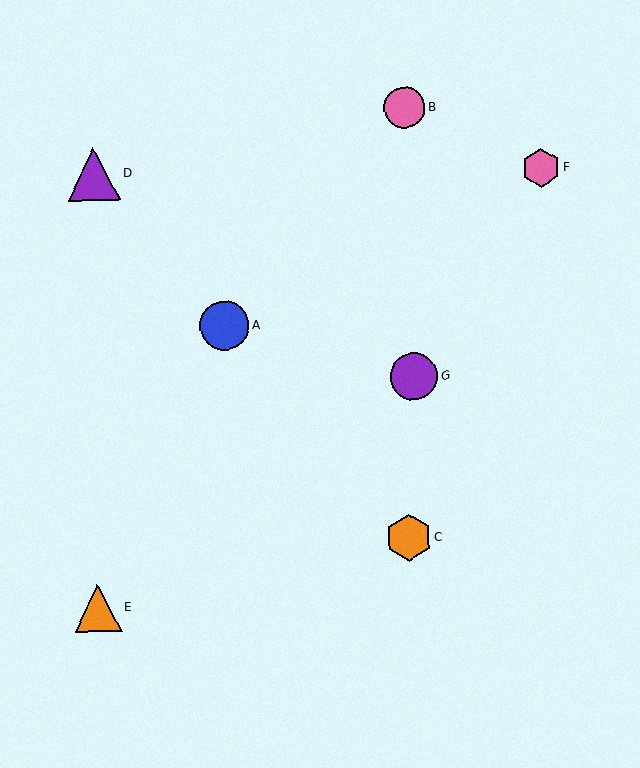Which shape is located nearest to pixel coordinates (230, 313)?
The blue circle (labeled A) at (224, 326) is nearest to that location.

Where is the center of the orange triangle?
The center of the orange triangle is at (98, 608).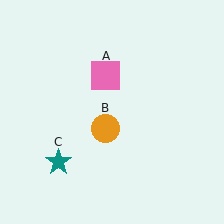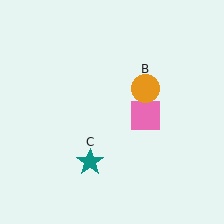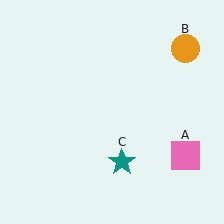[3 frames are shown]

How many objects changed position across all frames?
3 objects changed position: pink square (object A), orange circle (object B), teal star (object C).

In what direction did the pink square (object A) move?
The pink square (object A) moved down and to the right.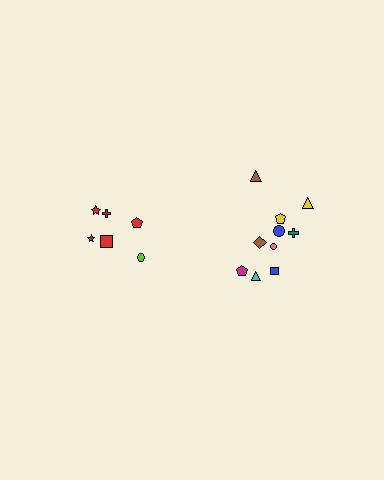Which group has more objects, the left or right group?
The right group.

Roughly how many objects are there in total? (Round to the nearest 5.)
Roughly 15 objects in total.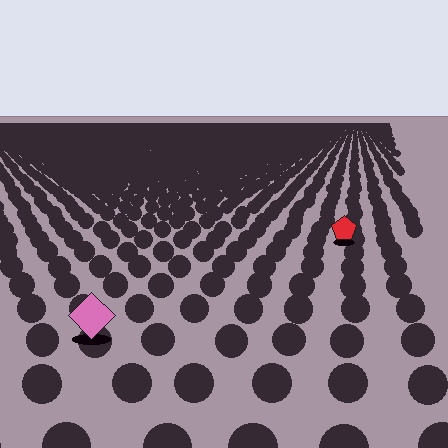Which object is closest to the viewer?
The pink diamond is closest. The texture marks near it are larger and more spread out.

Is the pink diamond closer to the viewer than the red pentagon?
Yes. The pink diamond is closer — you can tell from the texture gradient: the ground texture is coarser near it.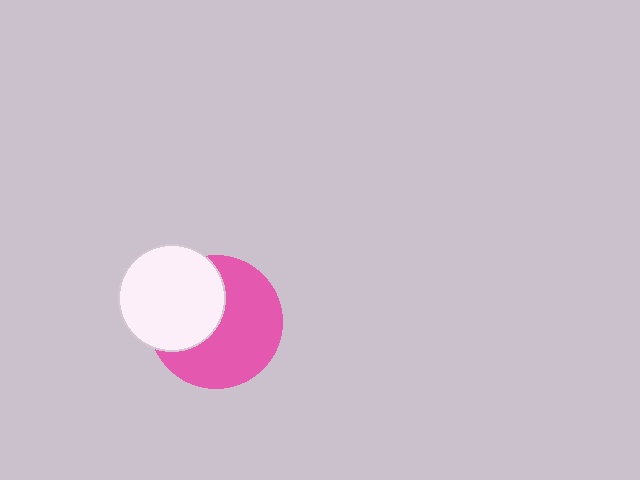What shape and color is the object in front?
The object in front is a white circle.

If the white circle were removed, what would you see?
You would see the complete pink circle.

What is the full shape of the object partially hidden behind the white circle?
The partially hidden object is a pink circle.